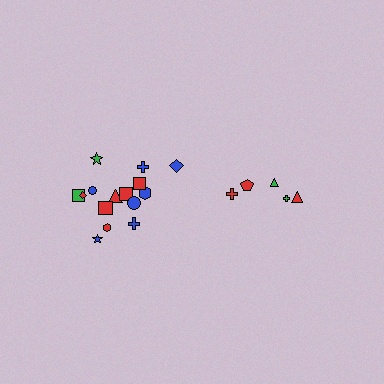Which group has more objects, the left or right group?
The left group.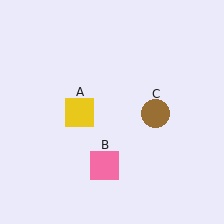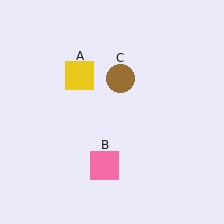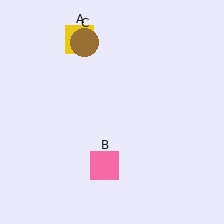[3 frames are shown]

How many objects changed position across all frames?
2 objects changed position: yellow square (object A), brown circle (object C).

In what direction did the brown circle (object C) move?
The brown circle (object C) moved up and to the left.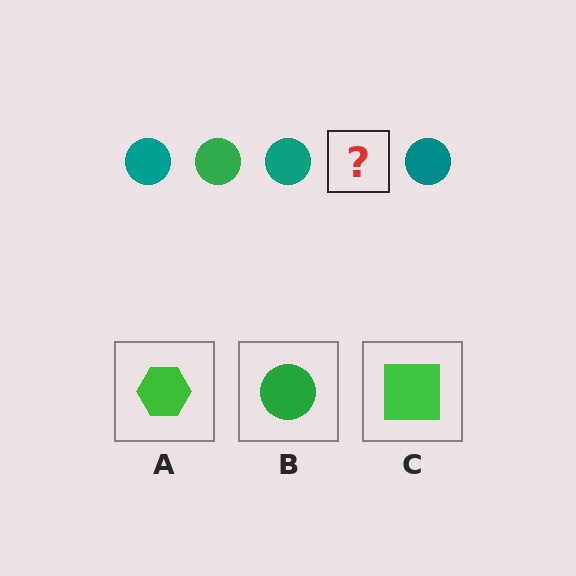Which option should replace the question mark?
Option B.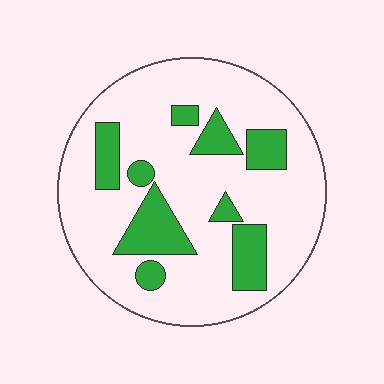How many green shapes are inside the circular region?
9.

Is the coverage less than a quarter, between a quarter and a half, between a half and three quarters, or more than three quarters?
Less than a quarter.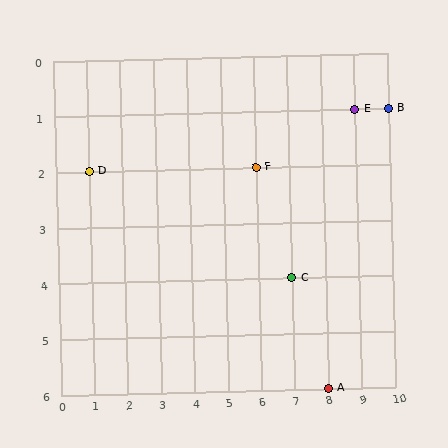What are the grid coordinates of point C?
Point C is at grid coordinates (7, 4).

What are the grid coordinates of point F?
Point F is at grid coordinates (6, 2).